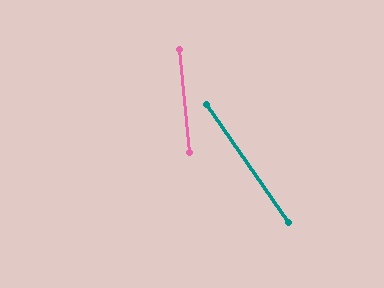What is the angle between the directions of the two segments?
Approximately 30 degrees.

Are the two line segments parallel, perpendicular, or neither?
Neither parallel nor perpendicular — they differ by about 30°.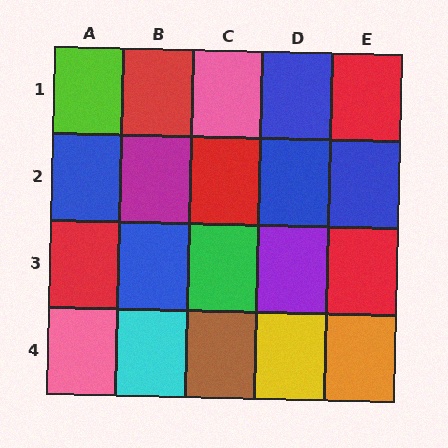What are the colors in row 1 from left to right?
Lime, red, pink, blue, red.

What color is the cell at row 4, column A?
Pink.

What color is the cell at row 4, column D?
Yellow.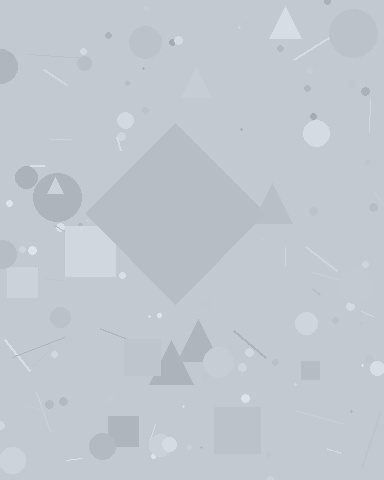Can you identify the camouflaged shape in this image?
The camouflaged shape is a diamond.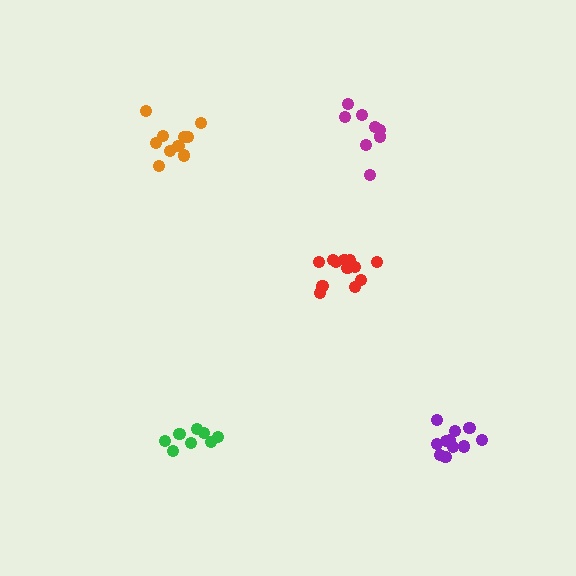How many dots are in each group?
Group 1: 8 dots, Group 2: 12 dots, Group 3: 10 dots, Group 4: 11 dots, Group 5: 8 dots (49 total).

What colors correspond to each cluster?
The clusters are colored: green, red, orange, purple, magenta.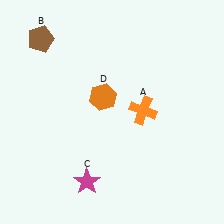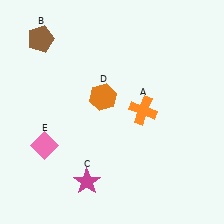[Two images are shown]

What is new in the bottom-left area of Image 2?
A pink diamond (E) was added in the bottom-left area of Image 2.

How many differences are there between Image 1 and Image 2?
There is 1 difference between the two images.